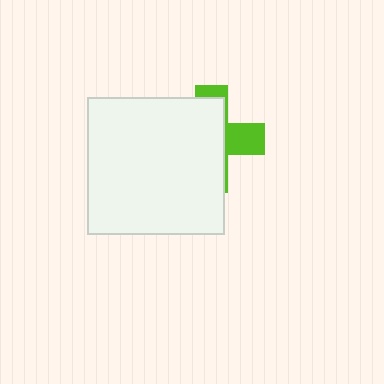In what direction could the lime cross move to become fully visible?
The lime cross could move right. That would shift it out from behind the white square entirely.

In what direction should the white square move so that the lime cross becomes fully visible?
The white square should move left. That is the shortest direction to clear the overlap and leave the lime cross fully visible.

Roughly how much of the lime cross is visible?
A small part of it is visible (roughly 30%).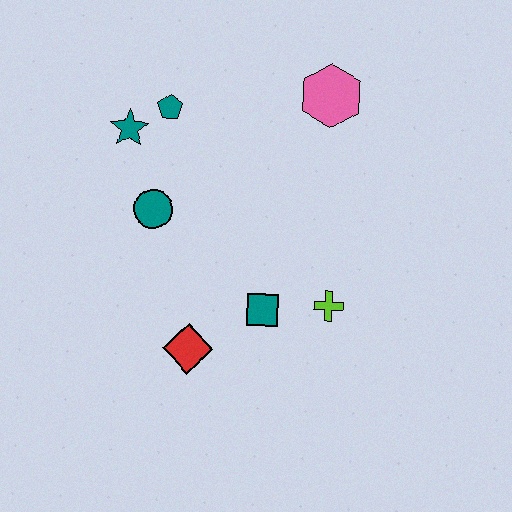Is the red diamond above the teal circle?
No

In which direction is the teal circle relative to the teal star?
The teal circle is below the teal star.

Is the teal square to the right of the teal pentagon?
Yes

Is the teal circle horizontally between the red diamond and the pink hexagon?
No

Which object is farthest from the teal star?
The lime cross is farthest from the teal star.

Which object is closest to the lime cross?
The teal square is closest to the lime cross.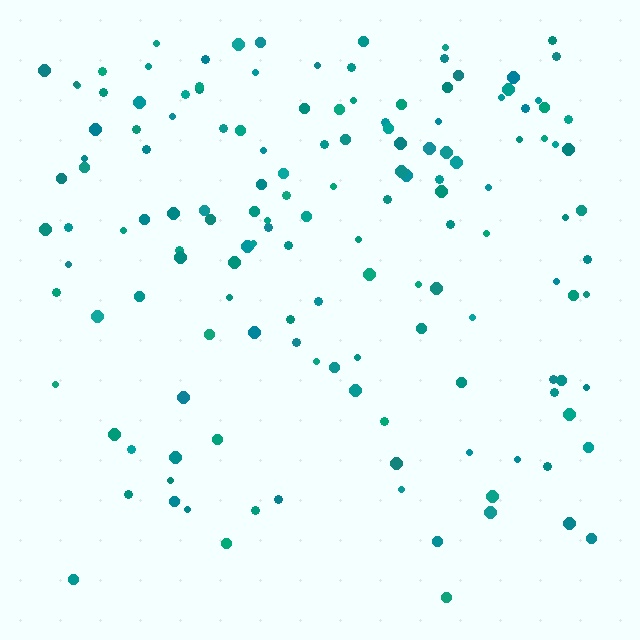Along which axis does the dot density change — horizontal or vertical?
Vertical.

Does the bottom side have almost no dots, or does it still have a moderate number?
Still a moderate number, just noticeably fewer than the top.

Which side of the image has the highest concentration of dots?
The top.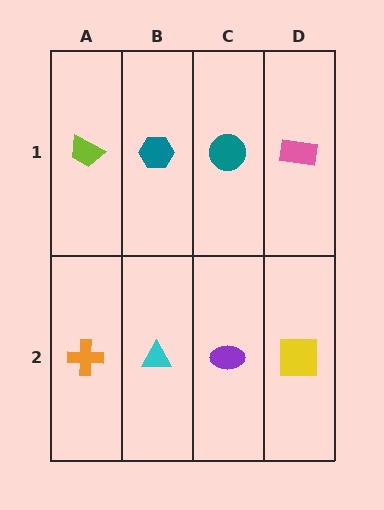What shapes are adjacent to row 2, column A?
A lime trapezoid (row 1, column A), a cyan triangle (row 2, column B).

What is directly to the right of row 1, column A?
A teal hexagon.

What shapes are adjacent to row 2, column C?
A teal circle (row 1, column C), a cyan triangle (row 2, column B), a yellow square (row 2, column D).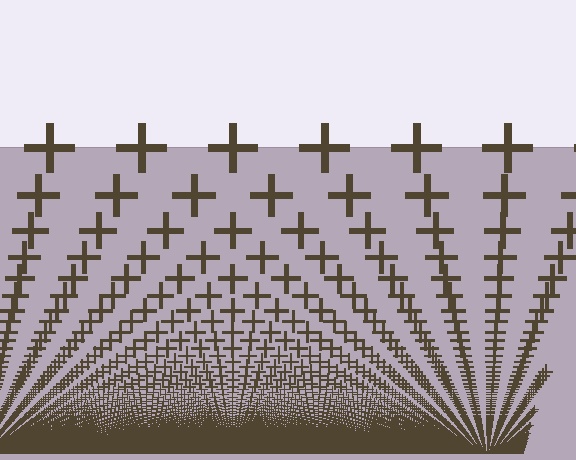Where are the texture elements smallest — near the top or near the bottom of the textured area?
Near the bottom.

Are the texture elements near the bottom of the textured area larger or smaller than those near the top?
Smaller. The gradient is inverted — elements near the bottom are smaller and denser.